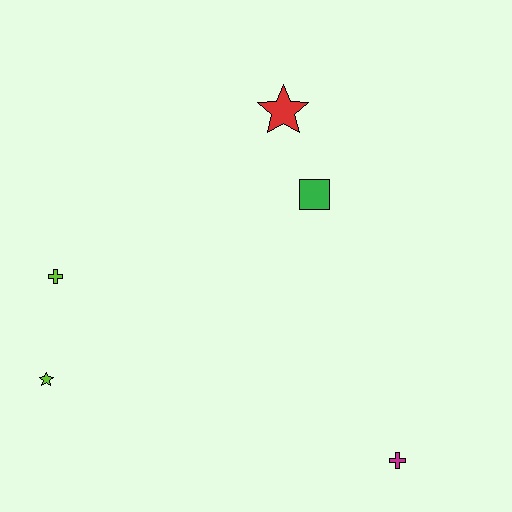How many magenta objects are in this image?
There is 1 magenta object.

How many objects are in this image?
There are 5 objects.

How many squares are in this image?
There is 1 square.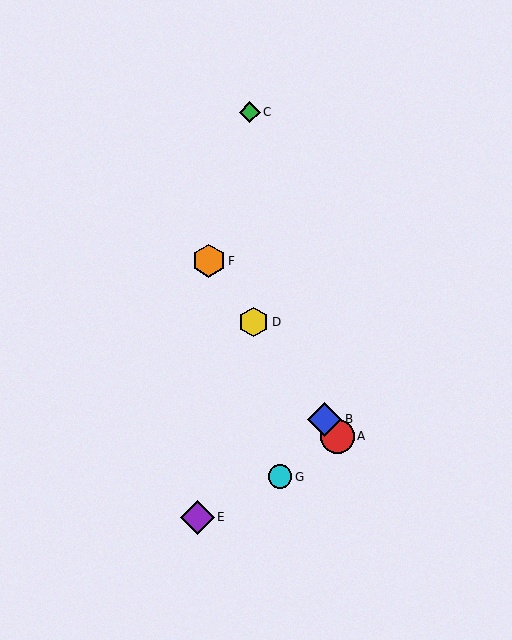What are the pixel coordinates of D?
Object D is at (254, 322).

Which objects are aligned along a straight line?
Objects A, B, D, F are aligned along a straight line.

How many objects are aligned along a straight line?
4 objects (A, B, D, F) are aligned along a straight line.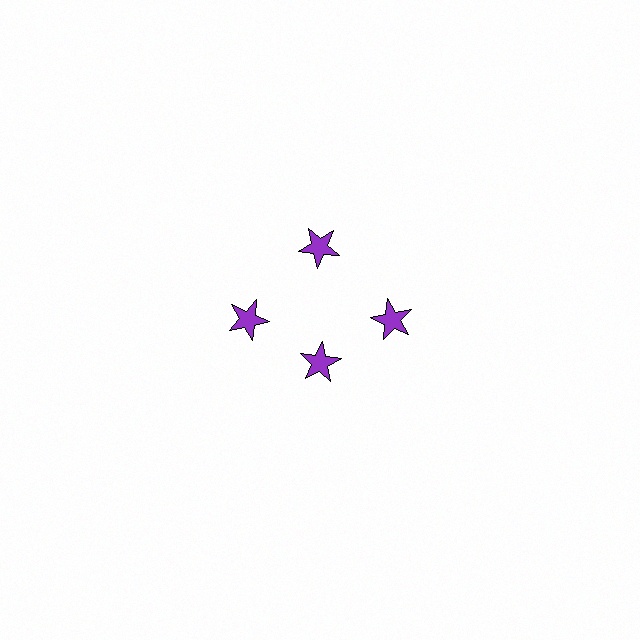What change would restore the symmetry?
The symmetry would be restored by moving it outward, back onto the ring so that all 4 stars sit at equal angles and equal distance from the center.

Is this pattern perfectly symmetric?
No. The 4 purple stars are arranged in a ring, but one element near the 6 o'clock position is pulled inward toward the center, breaking the 4-fold rotational symmetry.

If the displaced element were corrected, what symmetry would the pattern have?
It would have 4-fold rotational symmetry — the pattern would map onto itself every 90 degrees.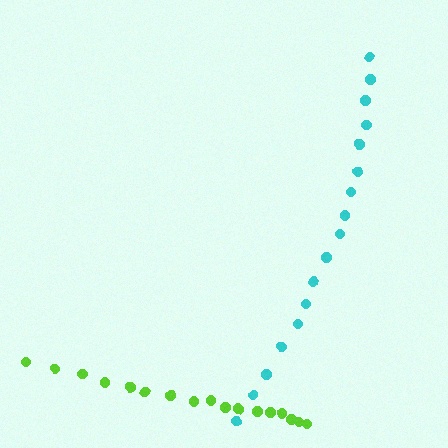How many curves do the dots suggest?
There are 2 distinct paths.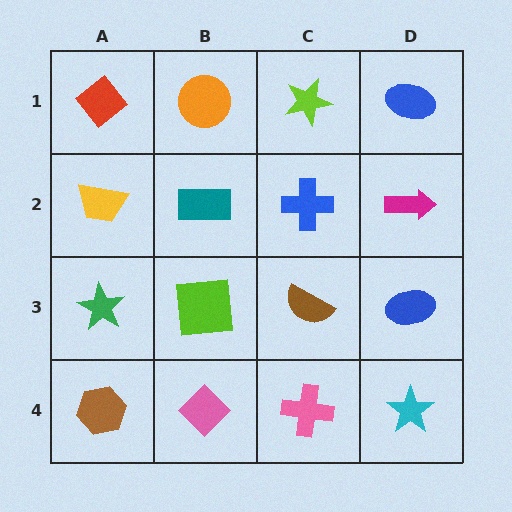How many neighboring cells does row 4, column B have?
3.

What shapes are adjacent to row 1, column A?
A yellow trapezoid (row 2, column A), an orange circle (row 1, column B).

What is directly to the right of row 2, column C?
A magenta arrow.